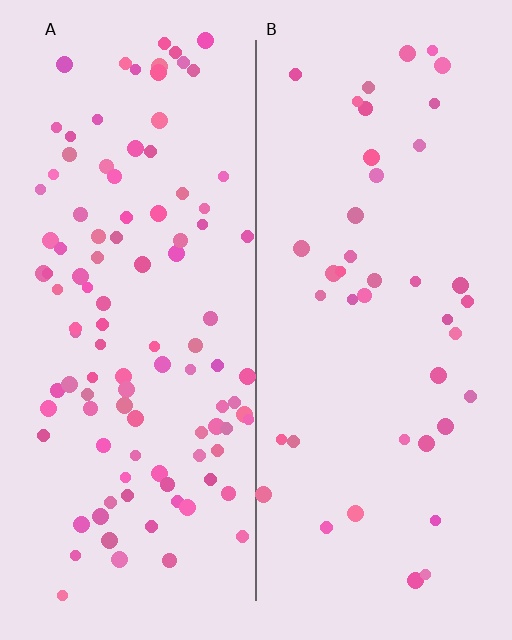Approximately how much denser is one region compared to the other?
Approximately 2.5× — region A over region B.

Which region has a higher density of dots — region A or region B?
A (the left).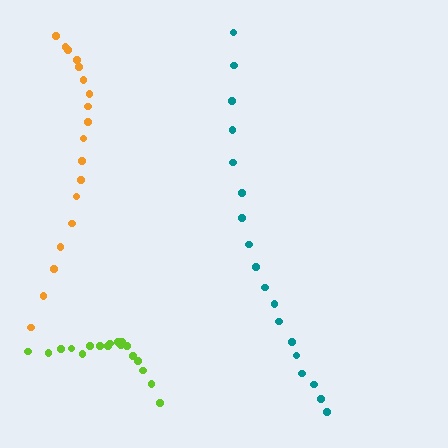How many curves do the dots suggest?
There are 3 distinct paths.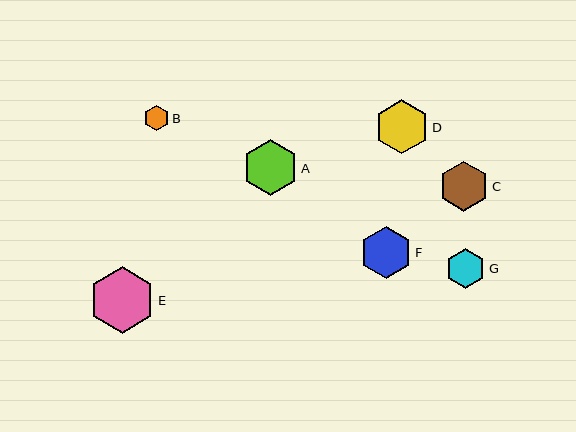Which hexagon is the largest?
Hexagon E is the largest with a size of approximately 66 pixels.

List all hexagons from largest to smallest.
From largest to smallest: E, A, D, F, C, G, B.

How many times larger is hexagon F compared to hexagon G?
Hexagon F is approximately 1.3 times the size of hexagon G.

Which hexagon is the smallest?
Hexagon B is the smallest with a size of approximately 25 pixels.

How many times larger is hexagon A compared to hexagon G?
Hexagon A is approximately 1.4 times the size of hexagon G.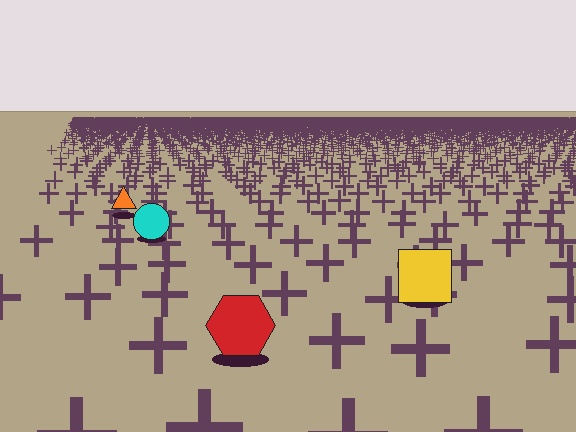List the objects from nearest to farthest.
From nearest to farthest: the red hexagon, the yellow square, the cyan circle, the orange triangle.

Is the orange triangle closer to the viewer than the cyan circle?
No. The cyan circle is closer — you can tell from the texture gradient: the ground texture is coarser near it.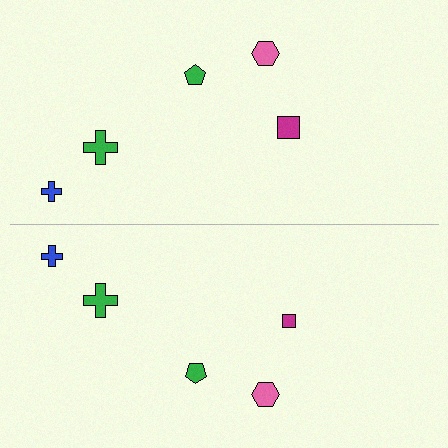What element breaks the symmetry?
The magenta square on the bottom side has a different size than its mirror counterpart.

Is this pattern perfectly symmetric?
No, the pattern is not perfectly symmetric. The magenta square on the bottom side has a different size than its mirror counterpart.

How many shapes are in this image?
There are 10 shapes in this image.